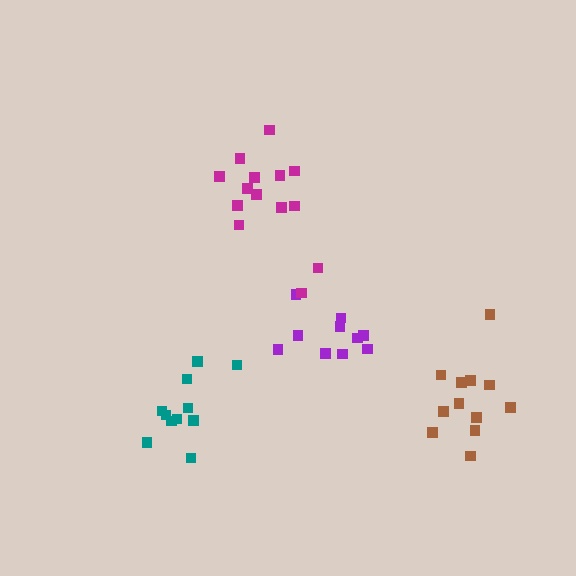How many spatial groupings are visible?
There are 4 spatial groupings.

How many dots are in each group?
Group 1: 10 dots, Group 2: 12 dots, Group 3: 14 dots, Group 4: 11 dots (47 total).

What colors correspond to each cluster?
The clusters are colored: purple, brown, magenta, teal.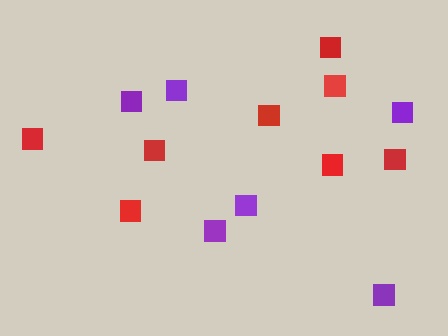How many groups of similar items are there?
There are 2 groups: one group of red squares (8) and one group of purple squares (6).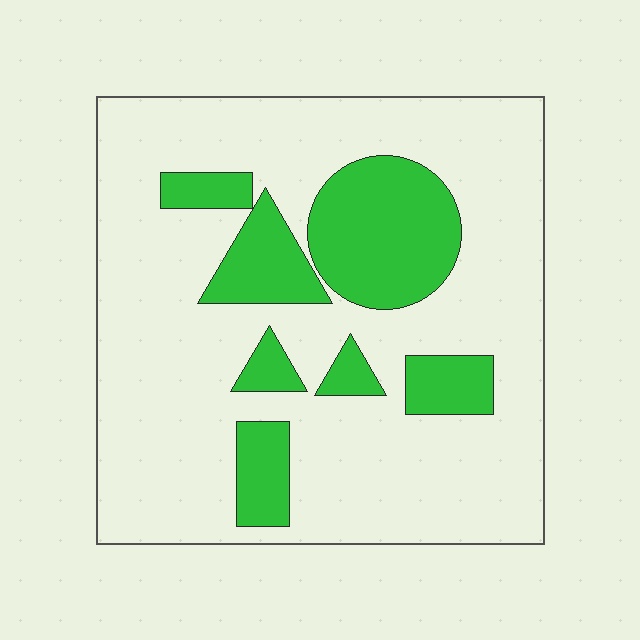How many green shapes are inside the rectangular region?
7.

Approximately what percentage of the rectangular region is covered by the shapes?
Approximately 25%.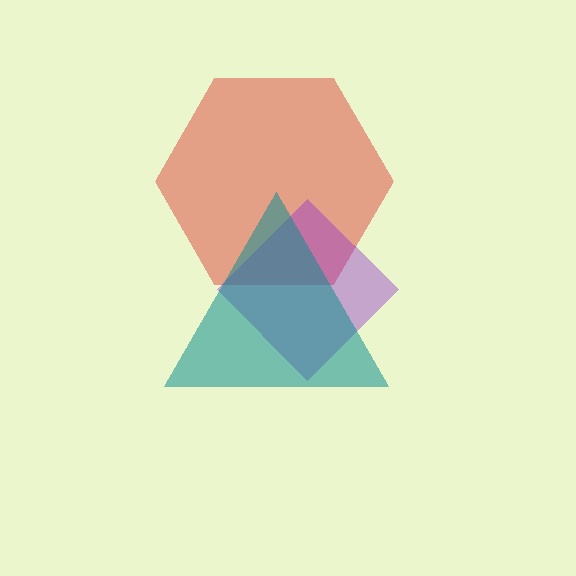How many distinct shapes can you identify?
There are 3 distinct shapes: a red hexagon, a purple diamond, a teal triangle.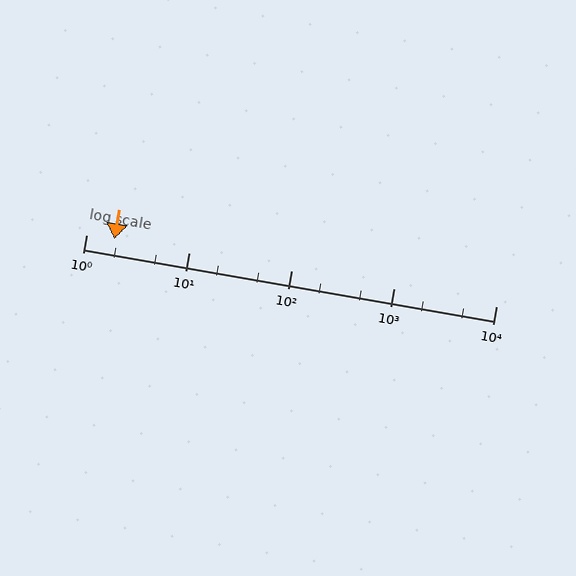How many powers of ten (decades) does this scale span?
The scale spans 4 decades, from 1 to 10000.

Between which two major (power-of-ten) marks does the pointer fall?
The pointer is between 1 and 10.